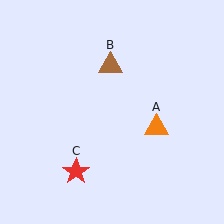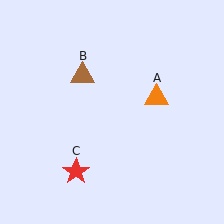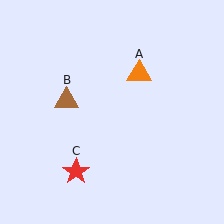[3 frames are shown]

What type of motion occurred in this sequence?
The orange triangle (object A), brown triangle (object B) rotated counterclockwise around the center of the scene.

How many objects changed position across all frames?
2 objects changed position: orange triangle (object A), brown triangle (object B).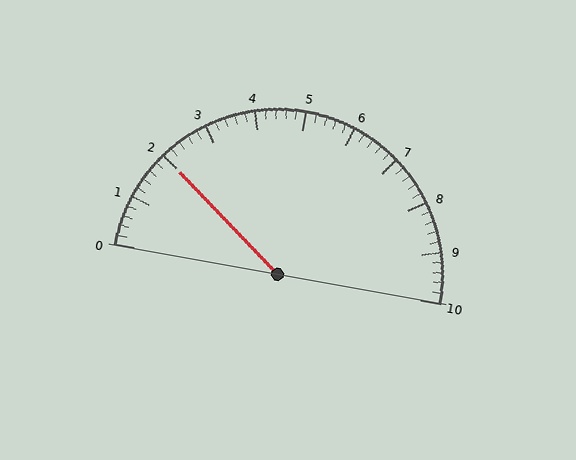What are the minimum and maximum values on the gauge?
The gauge ranges from 0 to 10.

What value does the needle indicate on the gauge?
The needle indicates approximately 2.0.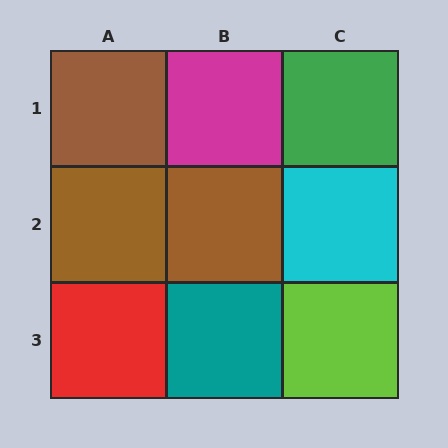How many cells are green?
1 cell is green.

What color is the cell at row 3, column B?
Teal.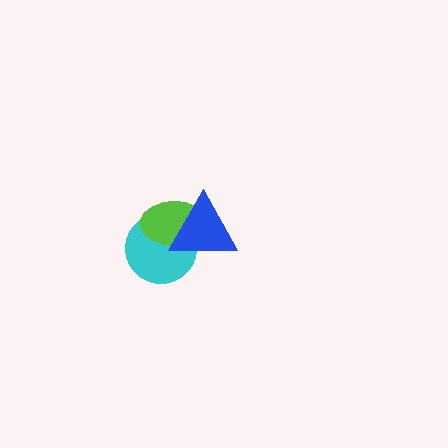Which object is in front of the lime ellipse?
The blue triangle is in front of the lime ellipse.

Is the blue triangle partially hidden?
No, no other shape covers it.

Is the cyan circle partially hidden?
Yes, it is partially covered by another shape.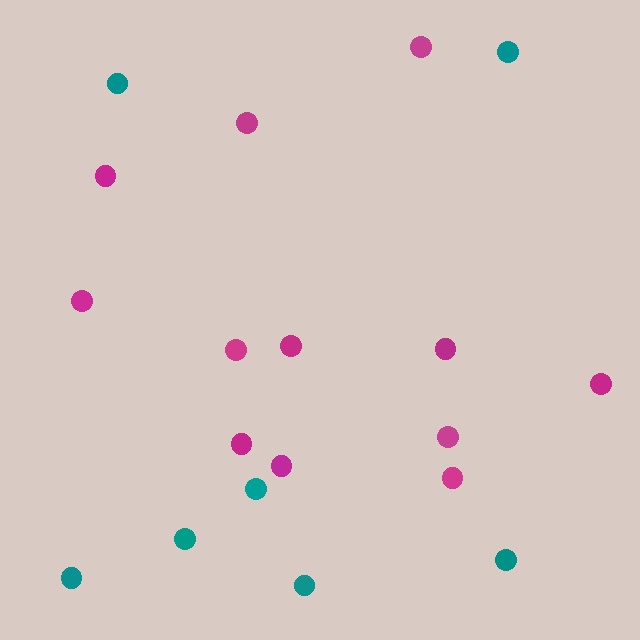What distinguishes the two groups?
There are 2 groups: one group of teal circles (7) and one group of magenta circles (12).